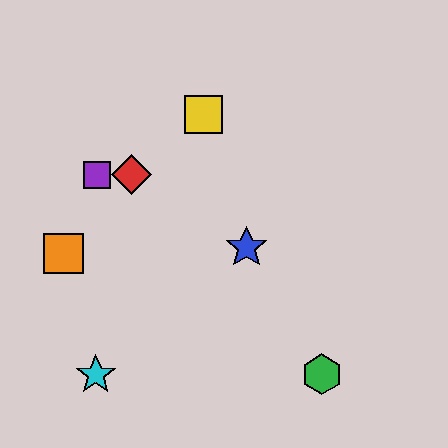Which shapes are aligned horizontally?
The red diamond, the purple square are aligned horizontally.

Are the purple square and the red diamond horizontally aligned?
Yes, both are at y≈175.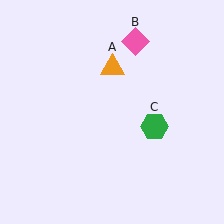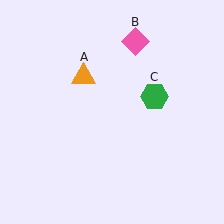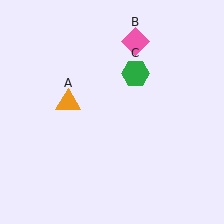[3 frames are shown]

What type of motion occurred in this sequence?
The orange triangle (object A), green hexagon (object C) rotated counterclockwise around the center of the scene.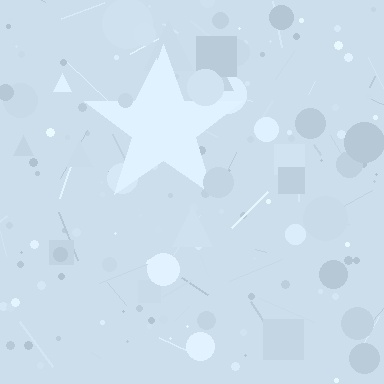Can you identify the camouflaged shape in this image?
The camouflaged shape is a star.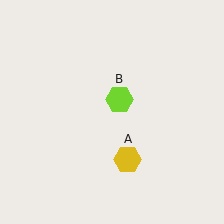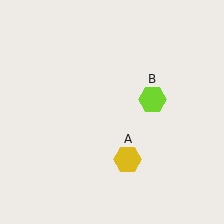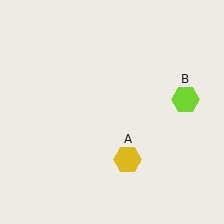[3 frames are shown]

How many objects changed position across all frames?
1 object changed position: lime hexagon (object B).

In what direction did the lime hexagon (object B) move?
The lime hexagon (object B) moved right.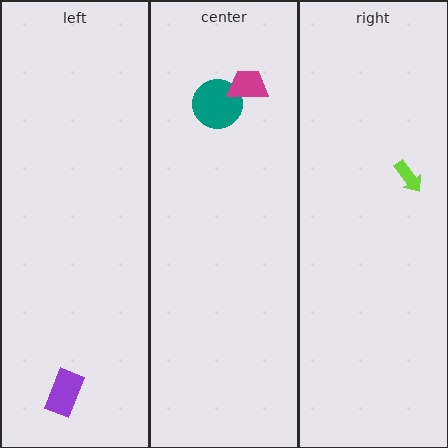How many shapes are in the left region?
1.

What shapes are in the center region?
The teal circle, the magenta trapezoid.